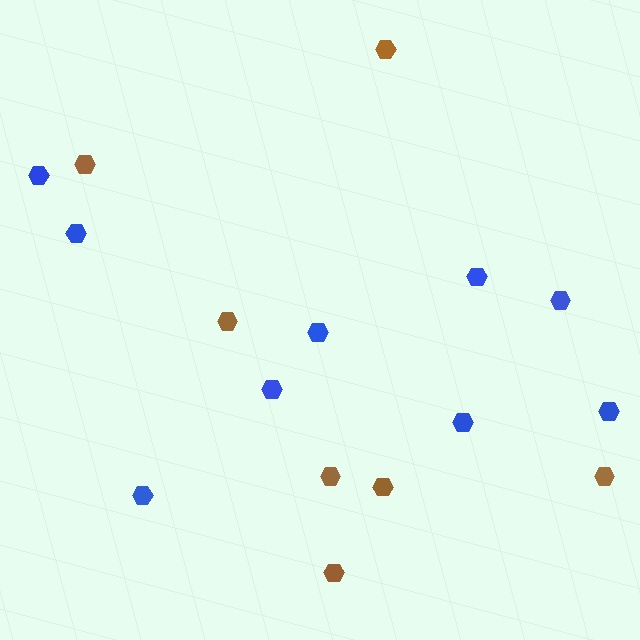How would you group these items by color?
There are 2 groups: one group of brown hexagons (7) and one group of blue hexagons (9).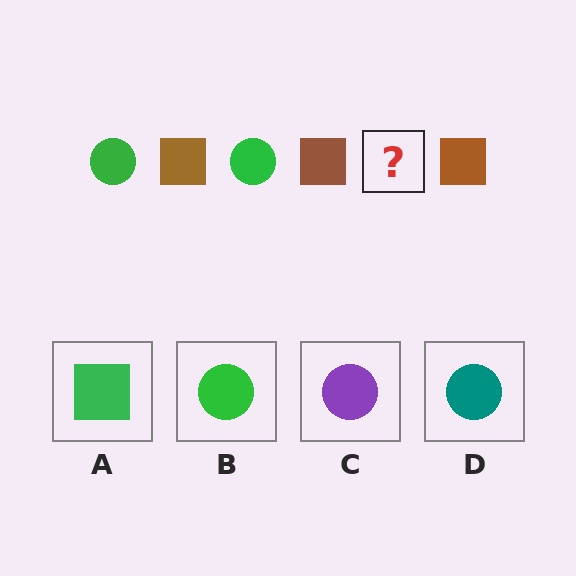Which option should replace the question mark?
Option B.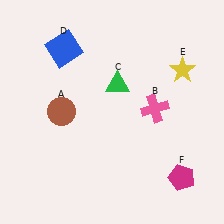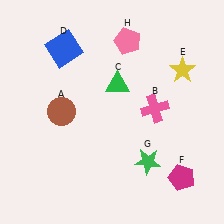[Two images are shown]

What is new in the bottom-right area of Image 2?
A green star (G) was added in the bottom-right area of Image 2.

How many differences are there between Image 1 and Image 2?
There are 2 differences between the two images.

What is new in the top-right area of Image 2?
A pink pentagon (H) was added in the top-right area of Image 2.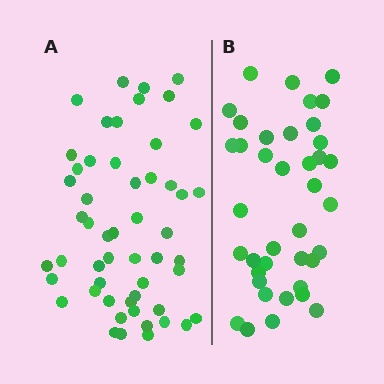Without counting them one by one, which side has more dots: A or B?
Region A (the left region) has more dots.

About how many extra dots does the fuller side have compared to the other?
Region A has approximately 15 more dots than region B.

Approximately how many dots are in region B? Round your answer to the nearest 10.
About 40 dots. (The exact count is 39, which rounds to 40.)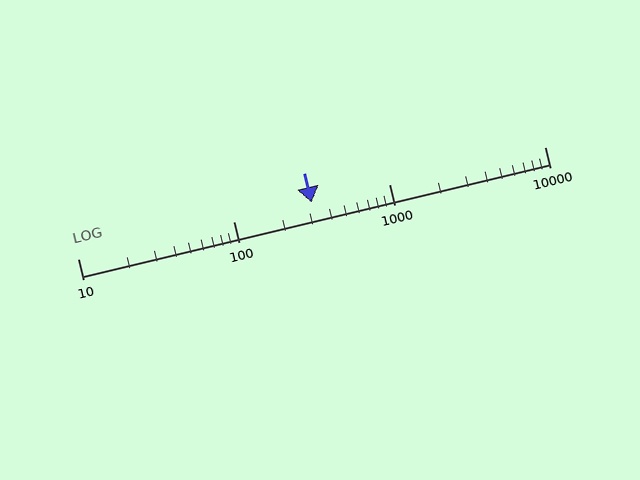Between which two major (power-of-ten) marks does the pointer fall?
The pointer is between 100 and 1000.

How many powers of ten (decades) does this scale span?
The scale spans 3 decades, from 10 to 10000.